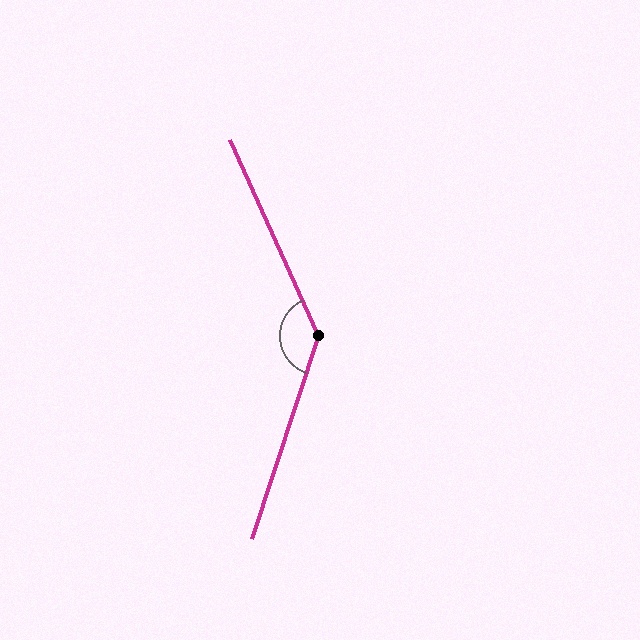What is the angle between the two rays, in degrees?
Approximately 137 degrees.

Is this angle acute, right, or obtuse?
It is obtuse.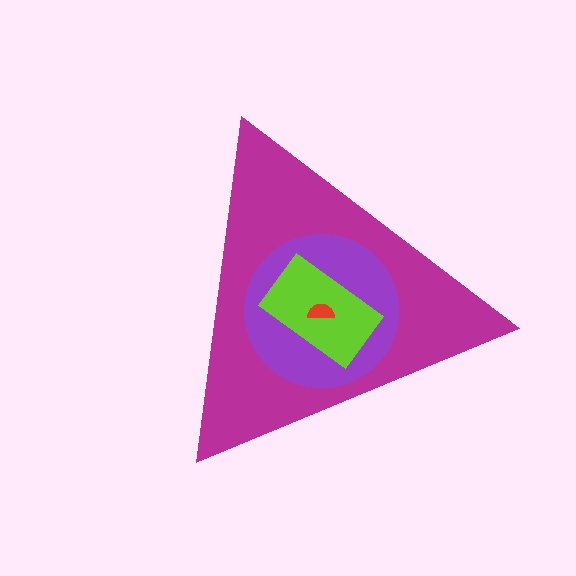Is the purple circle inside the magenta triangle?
Yes.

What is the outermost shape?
The magenta triangle.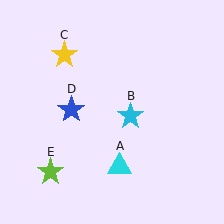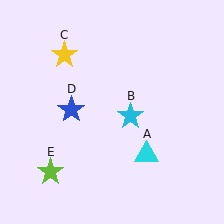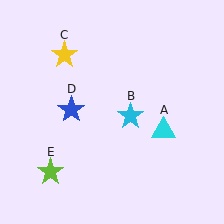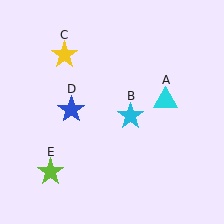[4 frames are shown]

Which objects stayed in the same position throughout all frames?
Cyan star (object B) and yellow star (object C) and blue star (object D) and lime star (object E) remained stationary.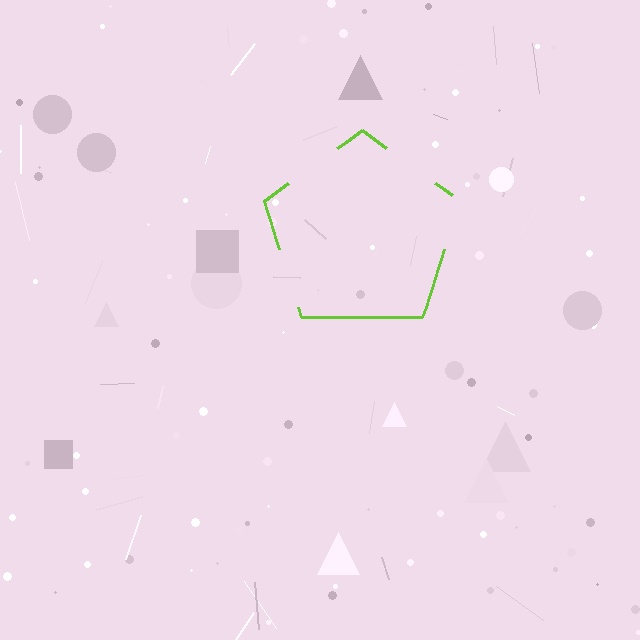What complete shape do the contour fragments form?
The contour fragments form a pentagon.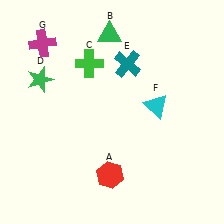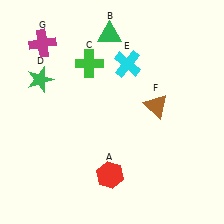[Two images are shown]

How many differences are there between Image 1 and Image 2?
There are 2 differences between the two images.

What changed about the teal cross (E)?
In Image 1, E is teal. In Image 2, it changed to cyan.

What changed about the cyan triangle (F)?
In Image 1, F is cyan. In Image 2, it changed to brown.